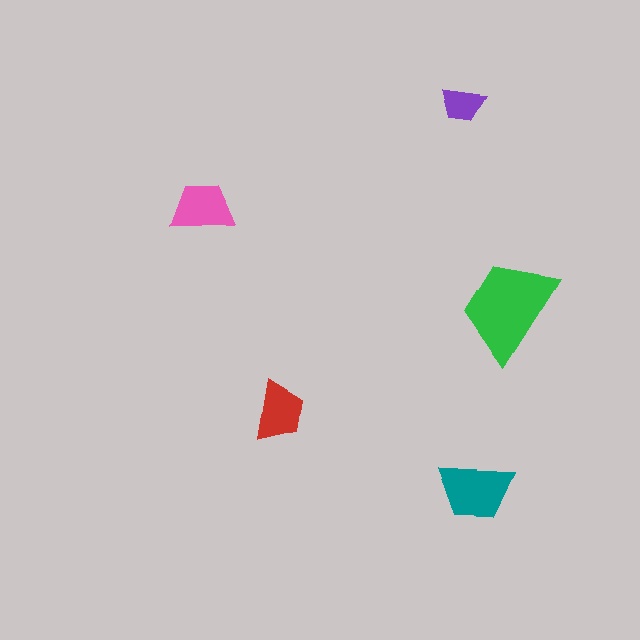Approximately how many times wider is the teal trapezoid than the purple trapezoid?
About 1.5 times wider.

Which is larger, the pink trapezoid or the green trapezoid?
The green one.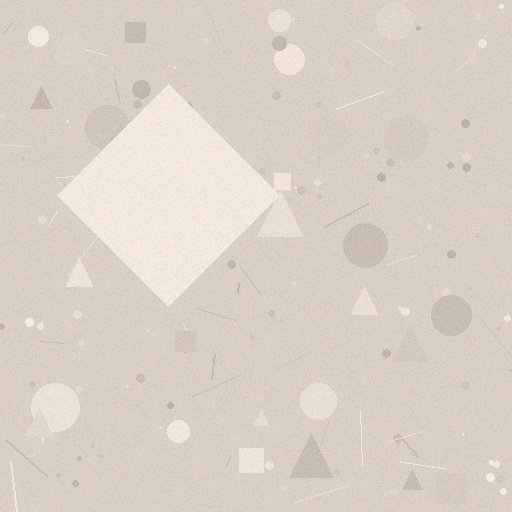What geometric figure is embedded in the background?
A diamond is embedded in the background.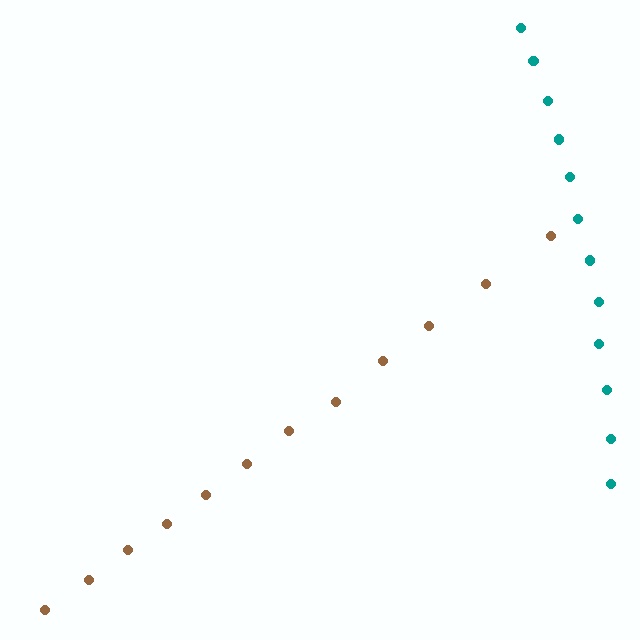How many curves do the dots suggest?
There are 2 distinct paths.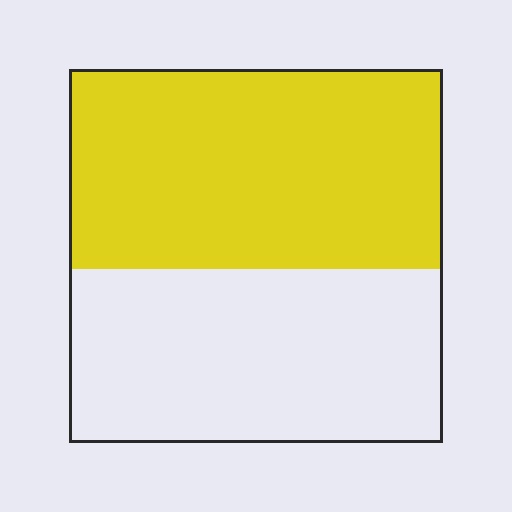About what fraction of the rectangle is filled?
About one half (1/2).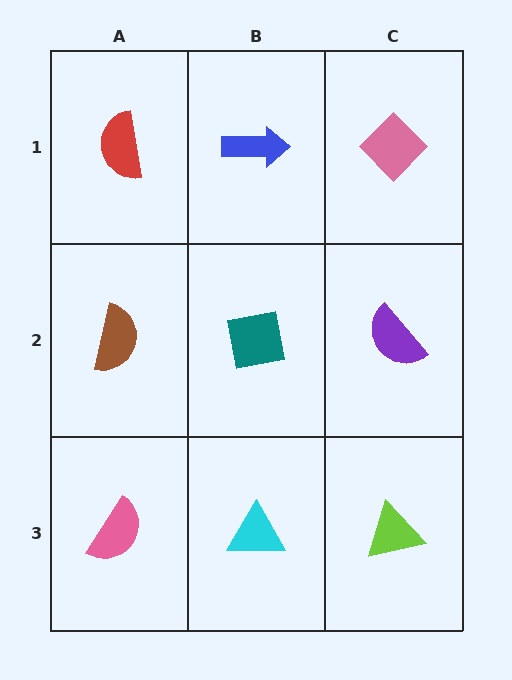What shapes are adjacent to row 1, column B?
A teal square (row 2, column B), a red semicircle (row 1, column A), a pink diamond (row 1, column C).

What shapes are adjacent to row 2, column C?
A pink diamond (row 1, column C), a lime triangle (row 3, column C), a teal square (row 2, column B).